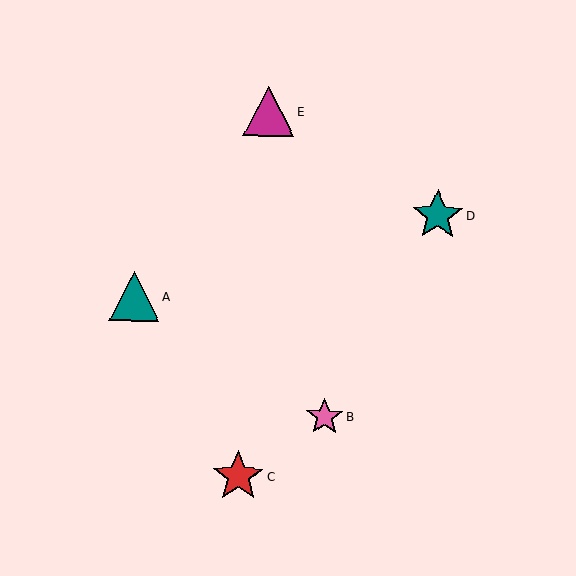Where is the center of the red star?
The center of the red star is at (238, 476).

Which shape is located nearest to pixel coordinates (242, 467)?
The red star (labeled C) at (238, 476) is nearest to that location.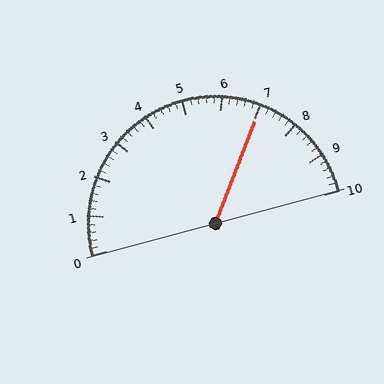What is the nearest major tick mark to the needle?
The nearest major tick mark is 7.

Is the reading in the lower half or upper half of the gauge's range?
The reading is in the upper half of the range (0 to 10).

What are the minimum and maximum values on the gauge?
The gauge ranges from 0 to 10.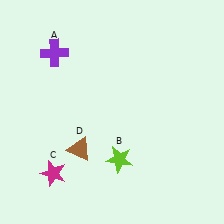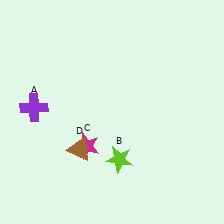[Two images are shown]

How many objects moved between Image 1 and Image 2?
2 objects moved between the two images.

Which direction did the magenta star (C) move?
The magenta star (C) moved right.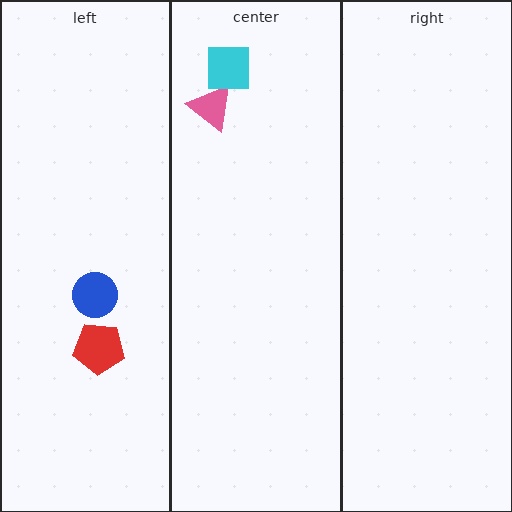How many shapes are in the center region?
2.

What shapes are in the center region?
The pink triangle, the cyan square.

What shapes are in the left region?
The blue circle, the red pentagon.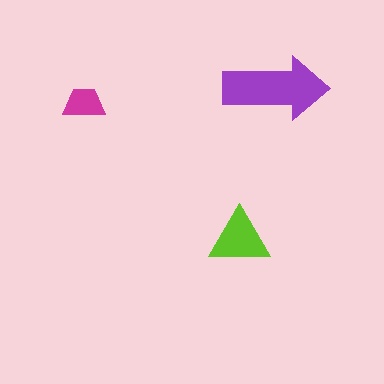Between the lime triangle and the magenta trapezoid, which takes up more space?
The lime triangle.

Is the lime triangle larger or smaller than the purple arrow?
Smaller.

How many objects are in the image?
There are 3 objects in the image.